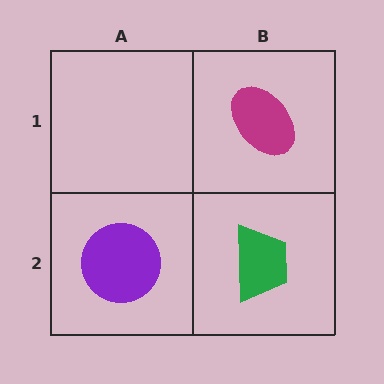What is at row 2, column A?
A purple circle.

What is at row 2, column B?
A green trapezoid.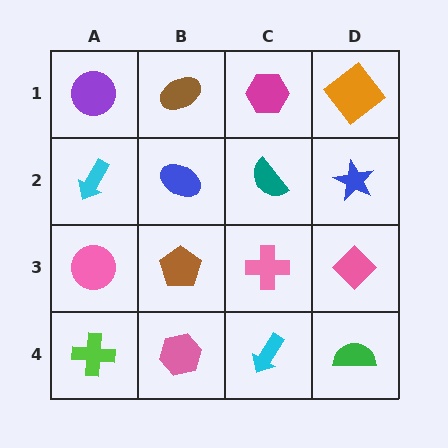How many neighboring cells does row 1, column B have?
3.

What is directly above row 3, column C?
A teal semicircle.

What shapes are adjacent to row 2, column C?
A magenta hexagon (row 1, column C), a pink cross (row 3, column C), a blue ellipse (row 2, column B), a blue star (row 2, column D).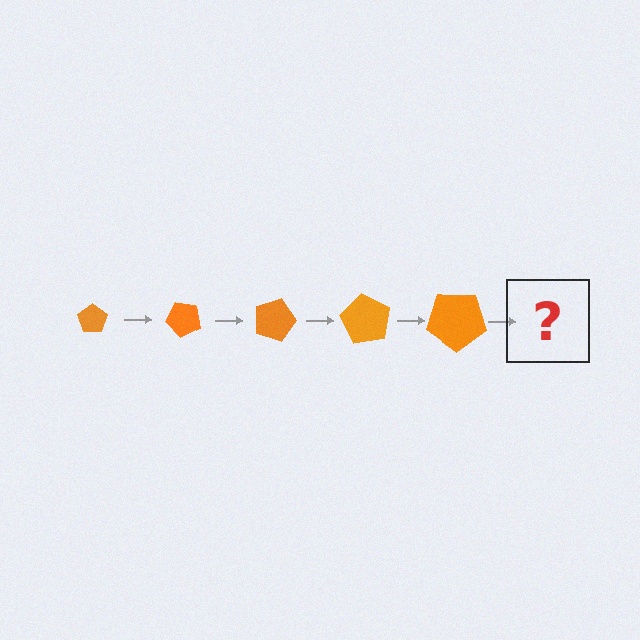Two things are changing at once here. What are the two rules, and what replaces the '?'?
The two rules are that the pentagon grows larger each step and it rotates 45 degrees each step. The '?' should be a pentagon, larger than the previous one and rotated 225 degrees from the start.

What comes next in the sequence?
The next element should be a pentagon, larger than the previous one and rotated 225 degrees from the start.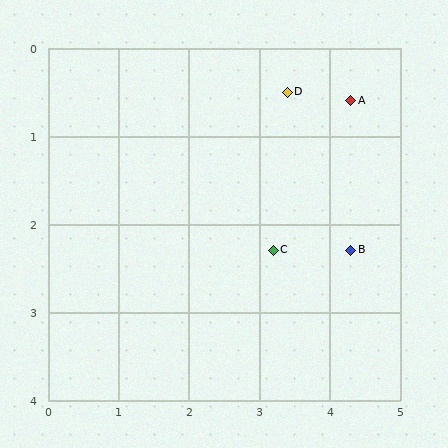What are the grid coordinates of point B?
Point B is at approximately (4.3, 2.3).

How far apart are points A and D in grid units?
Points A and D are about 0.9 grid units apart.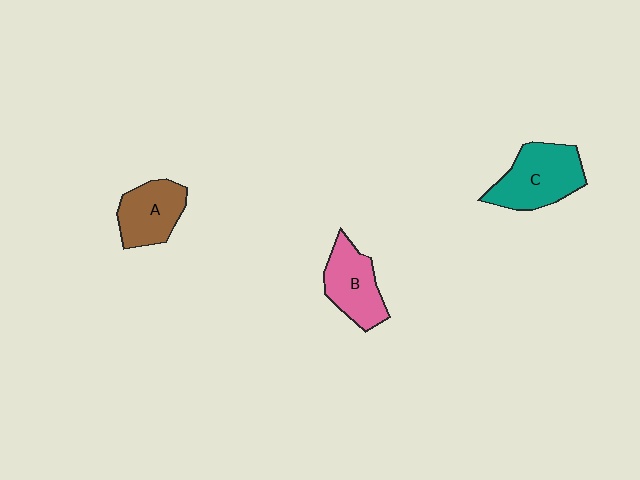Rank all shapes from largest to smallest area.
From largest to smallest: C (teal), B (pink), A (brown).